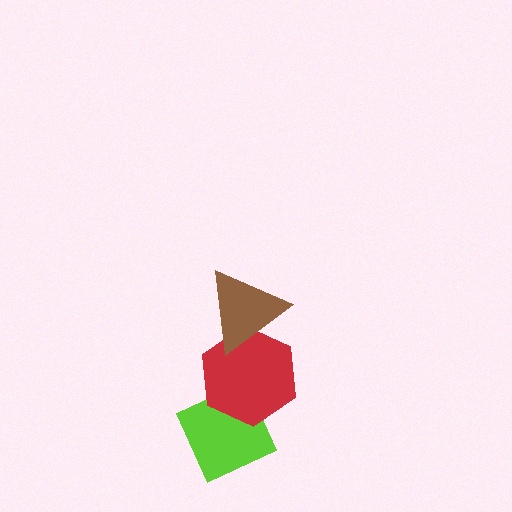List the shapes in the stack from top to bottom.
From top to bottom: the brown triangle, the red hexagon, the lime diamond.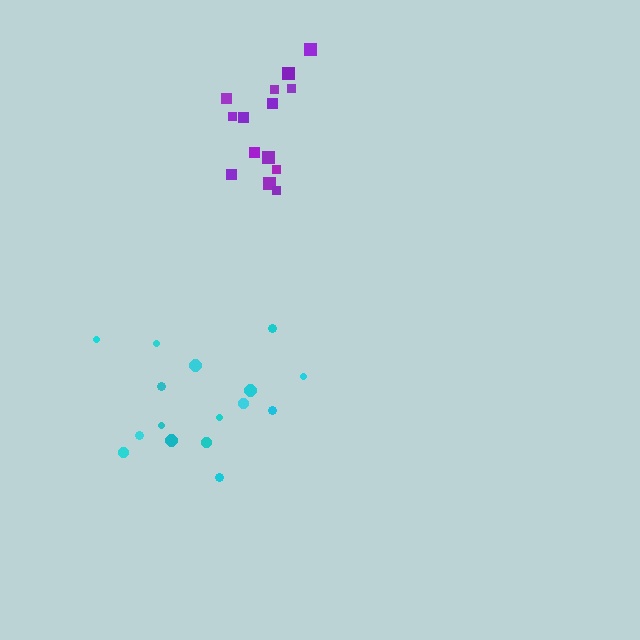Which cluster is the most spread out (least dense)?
Cyan.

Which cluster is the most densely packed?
Purple.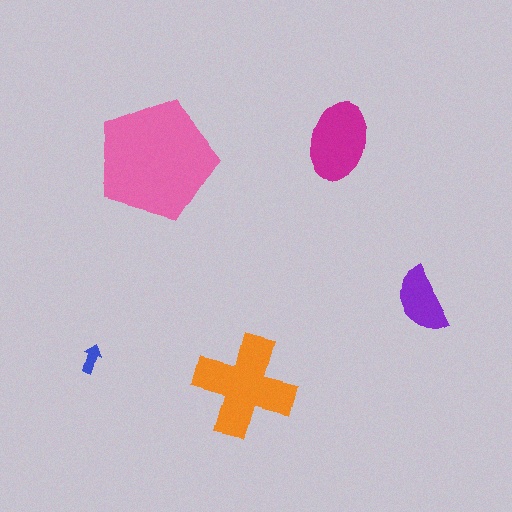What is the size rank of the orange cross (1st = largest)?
2nd.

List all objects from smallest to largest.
The blue arrow, the purple semicircle, the magenta ellipse, the orange cross, the pink pentagon.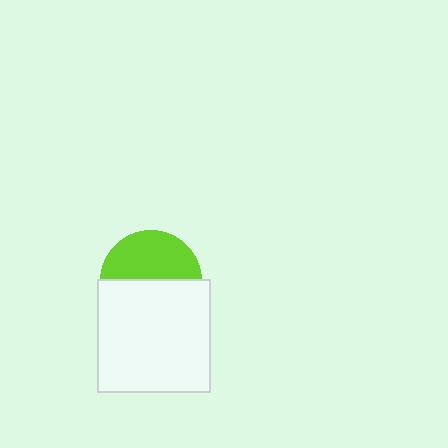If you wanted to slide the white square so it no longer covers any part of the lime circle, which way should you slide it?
Slide it down — that is the most direct way to separate the two shapes.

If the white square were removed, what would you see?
You would see the complete lime circle.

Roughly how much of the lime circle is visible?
About half of it is visible (roughly 48%).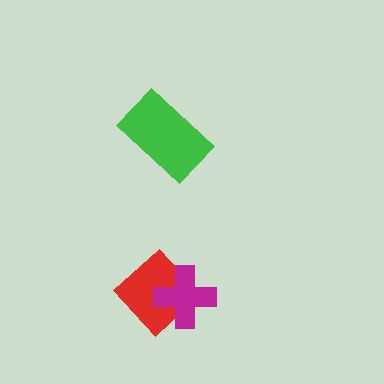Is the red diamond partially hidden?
Yes, it is partially covered by another shape.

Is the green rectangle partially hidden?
No, no other shape covers it.